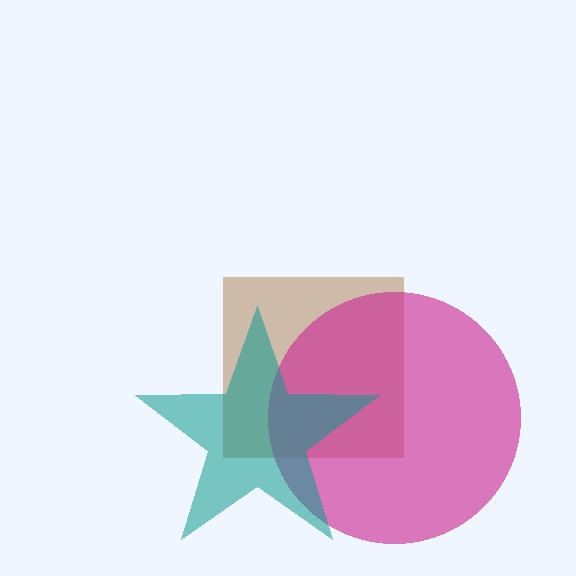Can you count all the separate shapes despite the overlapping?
Yes, there are 3 separate shapes.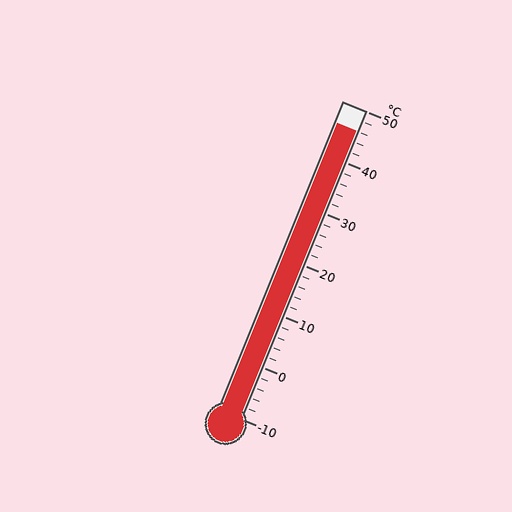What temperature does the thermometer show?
The thermometer shows approximately 46°C.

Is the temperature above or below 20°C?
The temperature is above 20°C.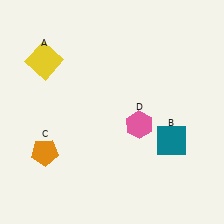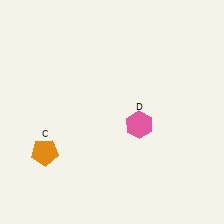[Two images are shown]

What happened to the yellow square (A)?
The yellow square (A) was removed in Image 2. It was in the top-left area of Image 1.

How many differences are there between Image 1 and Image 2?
There are 2 differences between the two images.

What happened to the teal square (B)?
The teal square (B) was removed in Image 2. It was in the bottom-right area of Image 1.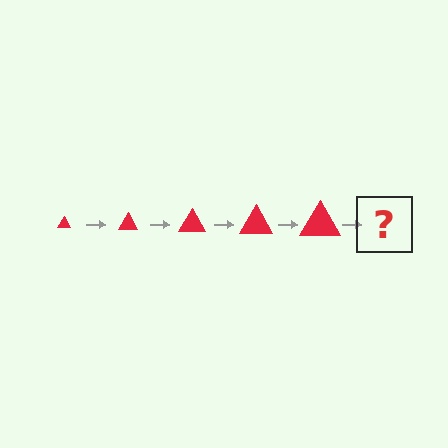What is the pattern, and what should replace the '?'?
The pattern is that the triangle gets progressively larger each step. The '?' should be a red triangle, larger than the previous one.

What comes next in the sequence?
The next element should be a red triangle, larger than the previous one.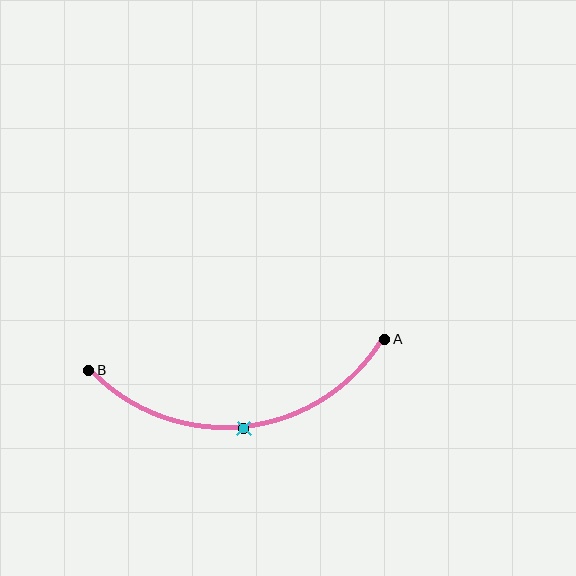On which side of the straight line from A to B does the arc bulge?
The arc bulges below the straight line connecting A and B.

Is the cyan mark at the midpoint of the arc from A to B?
Yes. The cyan mark lies on the arc at equal arc-length from both A and B — it is the arc midpoint.